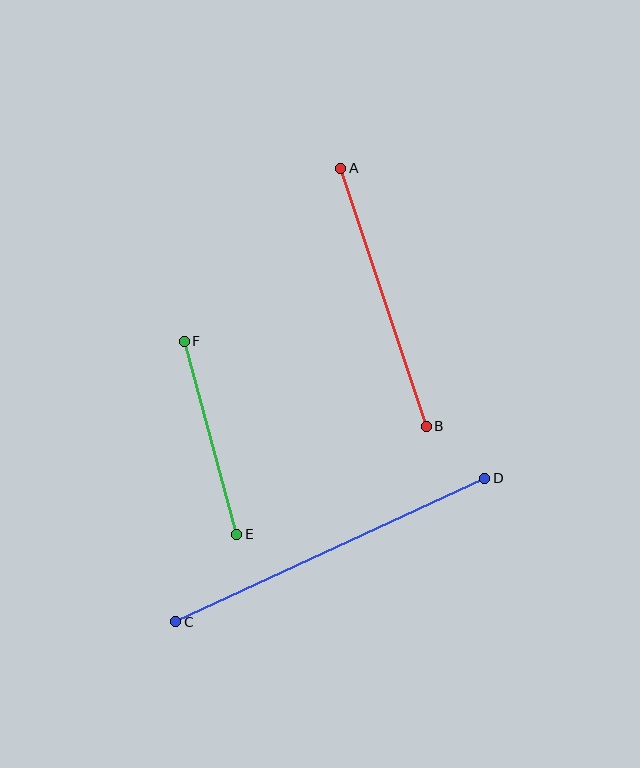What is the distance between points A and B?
The distance is approximately 272 pixels.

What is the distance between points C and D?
The distance is approximately 341 pixels.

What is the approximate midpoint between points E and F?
The midpoint is at approximately (210, 438) pixels.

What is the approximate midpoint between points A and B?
The midpoint is at approximately (383, 297) pixels.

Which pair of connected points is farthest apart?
Points C and D are farthest apart.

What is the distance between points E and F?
The distance is approximately 200 pixels.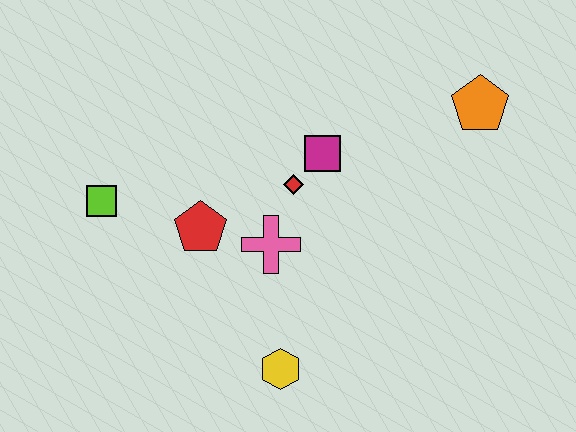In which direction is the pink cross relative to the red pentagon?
The pink cross is to the right of the red pentagon.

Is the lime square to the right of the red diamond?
No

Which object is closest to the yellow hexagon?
The pink cross is closest to the yellow hexagon.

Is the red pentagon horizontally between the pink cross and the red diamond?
No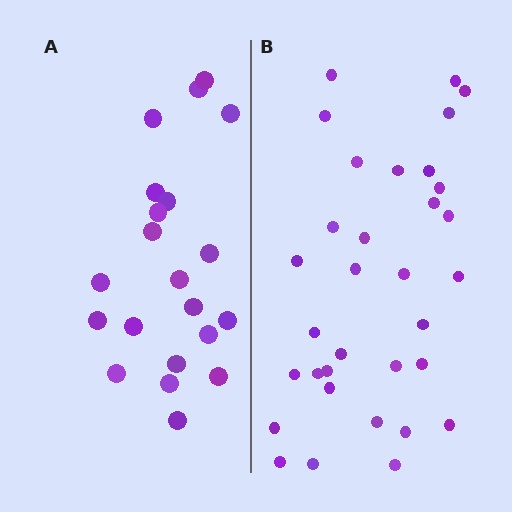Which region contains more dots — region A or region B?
Region B (the right region) has more dots.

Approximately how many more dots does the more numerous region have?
Region B has roughly 12 or so more dots than region A.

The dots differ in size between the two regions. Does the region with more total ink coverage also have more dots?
No. Region A has more total ink coverage because its dots are larger, but region B actually contains more individual dots. Total area can be misleading — the number of items is what matters here.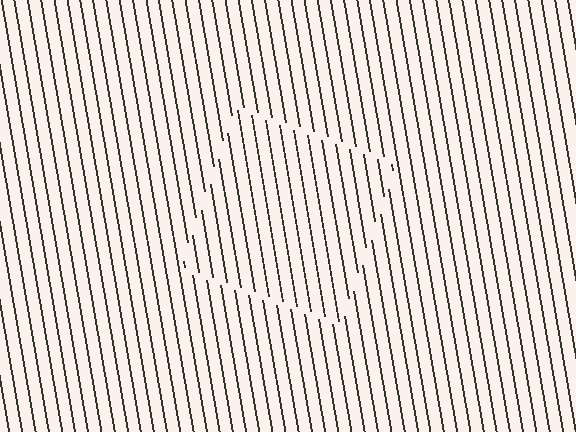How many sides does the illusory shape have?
4 sides — the line-ends trace a square.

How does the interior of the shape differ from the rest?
The interior of the shape contains the same grating, shifted by half a period — the contour is defined by the phase discontinuity where line-ends from the inner and outer gratings abut.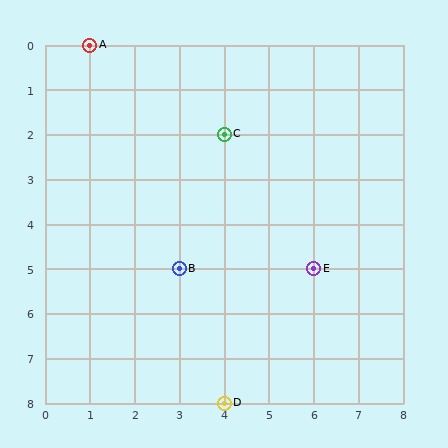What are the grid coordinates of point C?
Point C is at grid coordinates (4, 2).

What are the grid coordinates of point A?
Point A is at grid coordinates (1, 0).